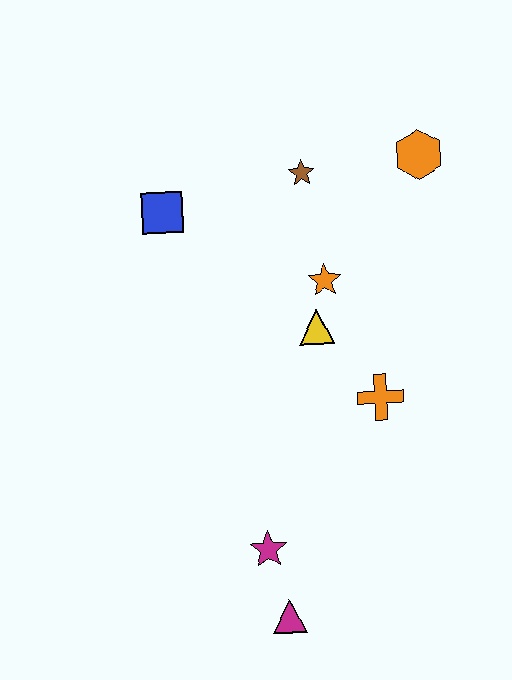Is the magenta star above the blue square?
No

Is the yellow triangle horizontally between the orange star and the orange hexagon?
No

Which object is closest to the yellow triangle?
The orange star is closest to the yellow triangle.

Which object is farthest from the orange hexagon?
The magenta triangle is farthest from the orange hexagon.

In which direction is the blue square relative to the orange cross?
The blue square is to the left of the orange cross.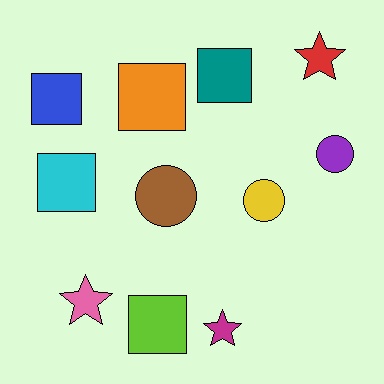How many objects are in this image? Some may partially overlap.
There are 11 objects.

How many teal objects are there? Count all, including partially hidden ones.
There is 1 teal object.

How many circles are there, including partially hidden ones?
There are 3 circles.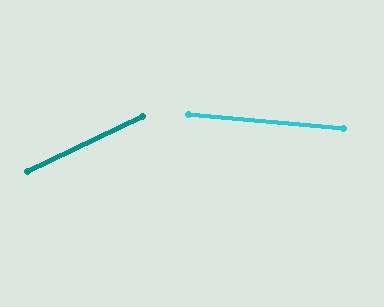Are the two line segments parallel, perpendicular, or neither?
Neither parallel nor perpendicular — they differ by about 31°.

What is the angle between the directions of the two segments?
Approximately 31 degrees.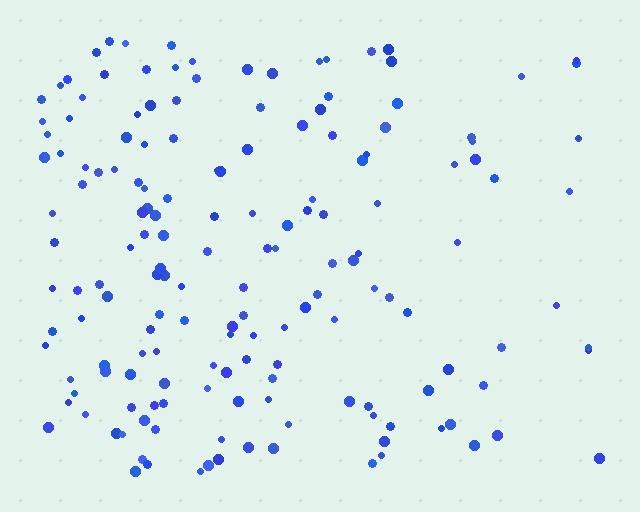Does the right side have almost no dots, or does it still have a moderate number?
Still a moderate number, just noticeably fewer than the left.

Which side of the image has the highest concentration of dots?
The left.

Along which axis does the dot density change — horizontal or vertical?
Horizontal.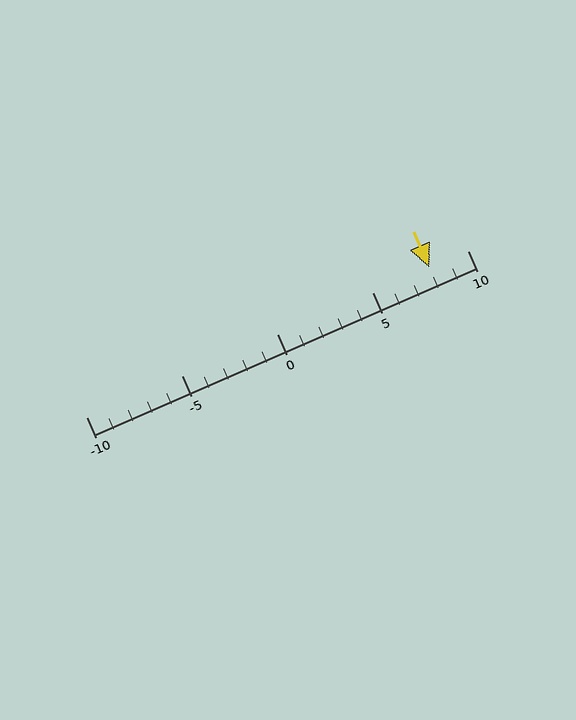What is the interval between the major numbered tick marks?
The major tick marks are spaced 5 units apart.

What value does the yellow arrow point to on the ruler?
The yellow arrow points to approximately 8.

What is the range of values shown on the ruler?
The ruler shows values from -10 to 10.